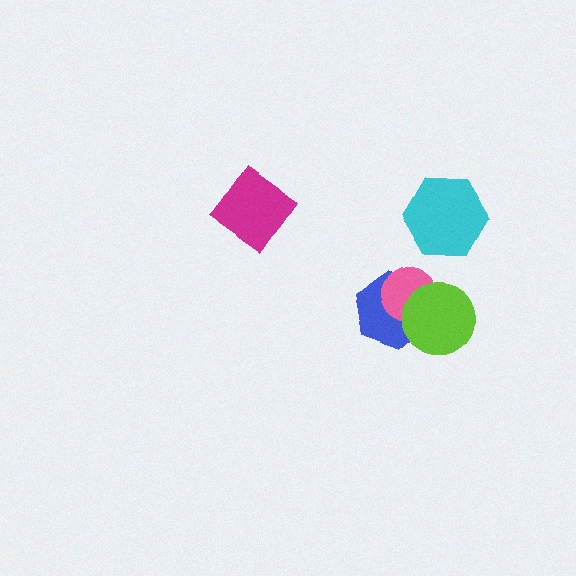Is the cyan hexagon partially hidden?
No, no other shape covers it.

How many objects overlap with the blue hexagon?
2 objects overlap with the blue hexagon.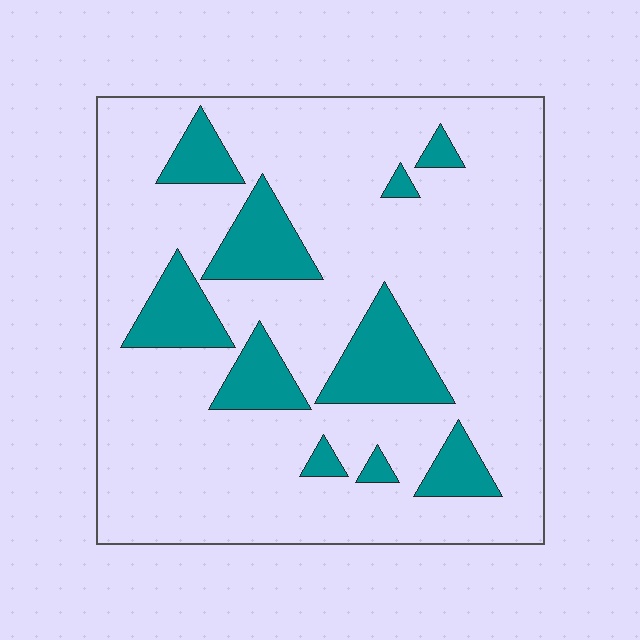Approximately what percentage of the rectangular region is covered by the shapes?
Approximately 20%.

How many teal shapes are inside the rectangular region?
10.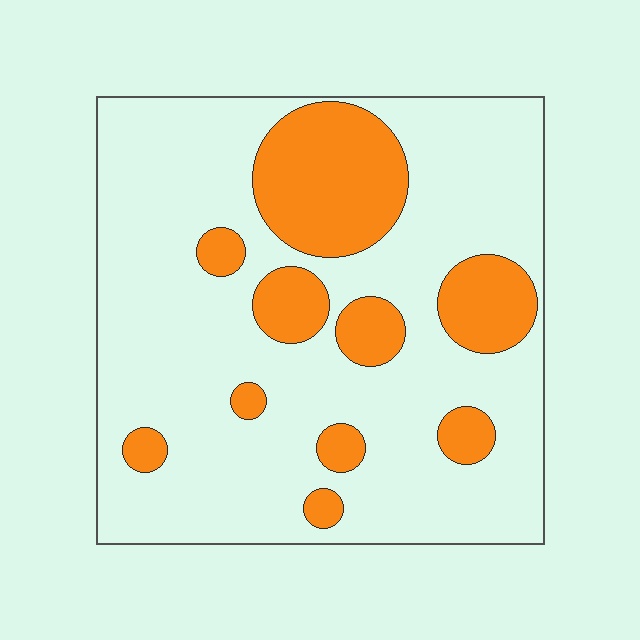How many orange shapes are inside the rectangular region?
10.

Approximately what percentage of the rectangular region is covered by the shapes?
Approximately 25%.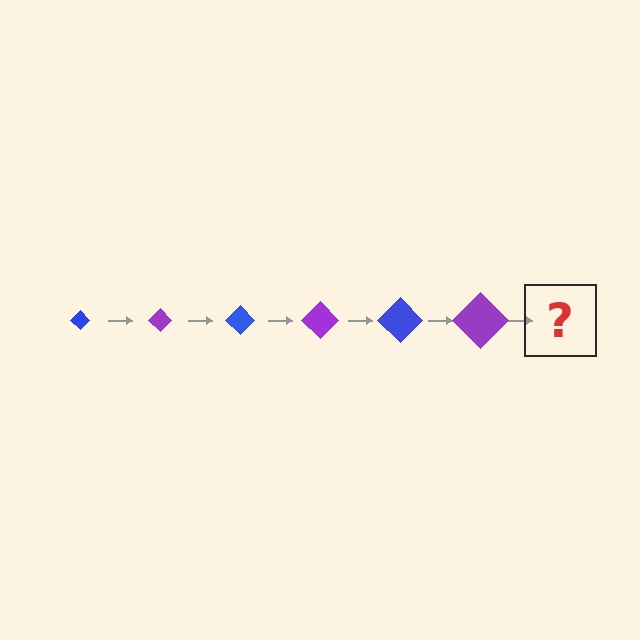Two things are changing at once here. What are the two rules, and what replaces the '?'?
The two rules are that the diamond grows larger each step and the color cycles through blue and purple. The '?' should be a blue diamond, larger than the previous one.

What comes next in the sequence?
The next element should be a blue diamond, larger than the previous one.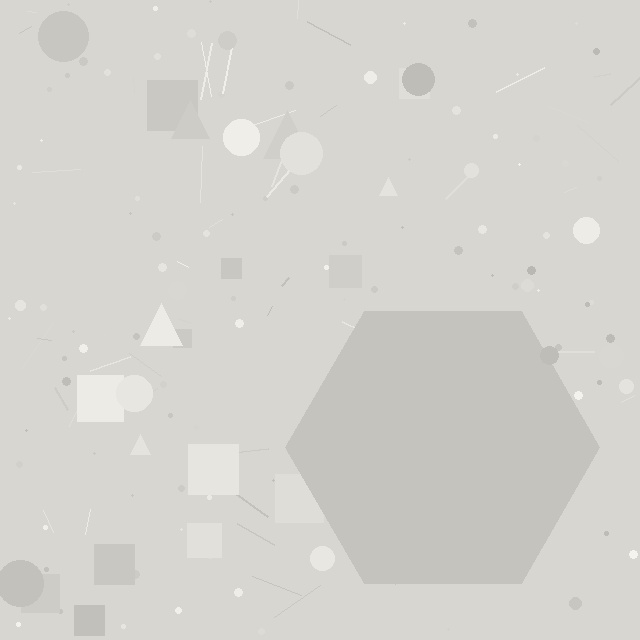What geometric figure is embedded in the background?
A hexagon is embedded in the background.